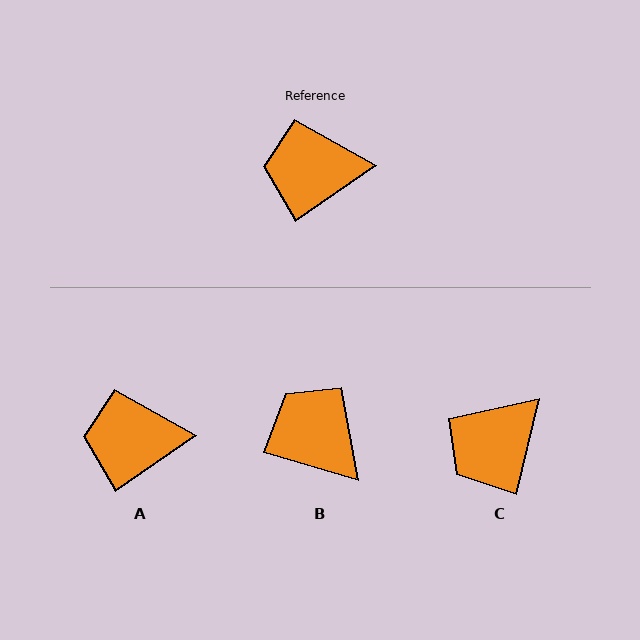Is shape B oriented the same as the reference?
No, it is off by about 51 degrees.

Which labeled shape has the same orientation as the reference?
A.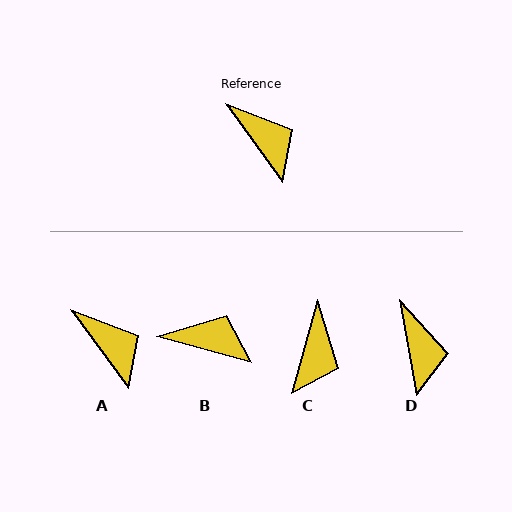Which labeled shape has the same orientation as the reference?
A.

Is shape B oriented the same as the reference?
No, it is off by about 39 degrees.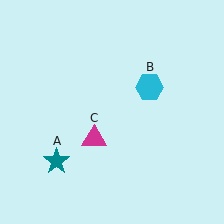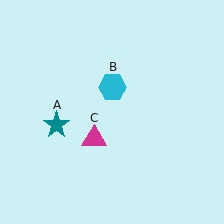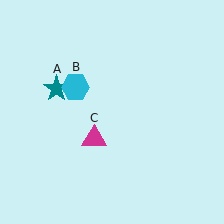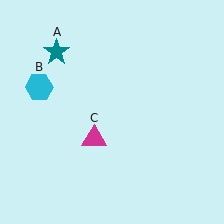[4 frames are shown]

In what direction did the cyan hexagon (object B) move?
The cyan hexagon (object B) moved left.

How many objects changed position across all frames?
2 objects changed position: teal star (object A), cyan hexagon (object B).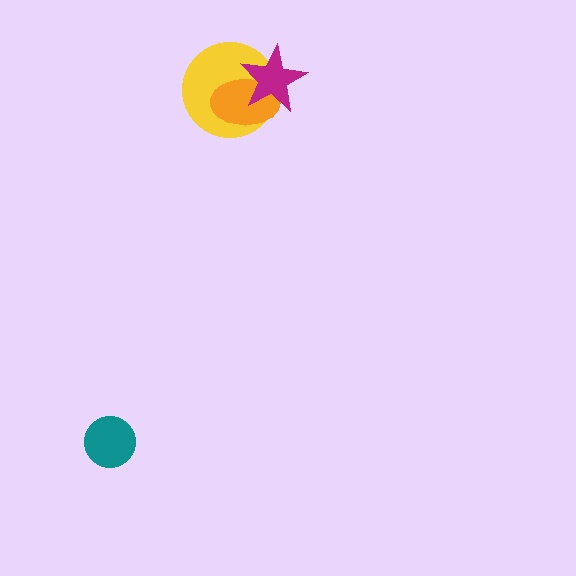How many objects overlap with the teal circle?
0 objects overlap with the teal circle.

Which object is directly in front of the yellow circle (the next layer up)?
The orange ellipse is directly in front of the yellow circle.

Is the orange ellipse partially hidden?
Yes, it is partially covered by another shape.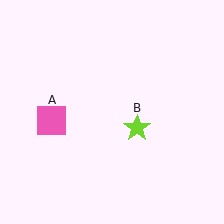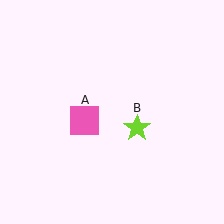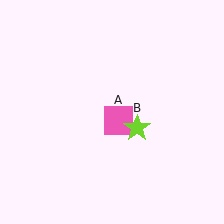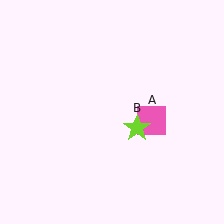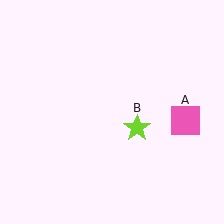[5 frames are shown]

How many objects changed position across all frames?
1 object changed position: pink square (object A).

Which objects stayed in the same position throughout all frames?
Lime star (object B) remained stationary.